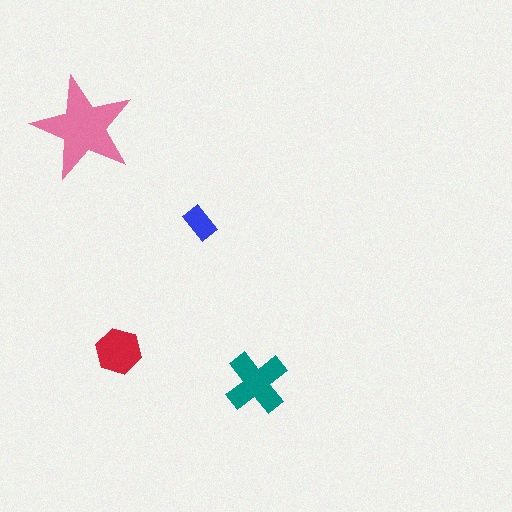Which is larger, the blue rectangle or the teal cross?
The teal cross.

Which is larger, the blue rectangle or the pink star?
The pink star.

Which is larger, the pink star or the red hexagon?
The pink star.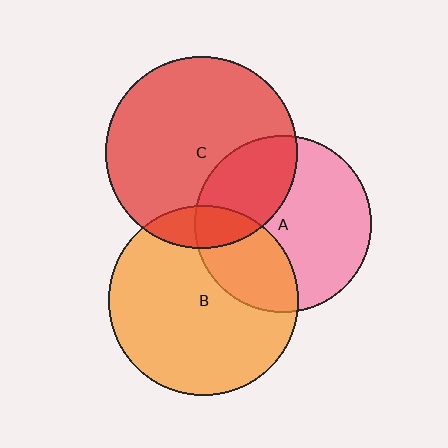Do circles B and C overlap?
Yes.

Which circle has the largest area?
Circle C (red).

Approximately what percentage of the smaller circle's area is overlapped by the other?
Approximately 10%.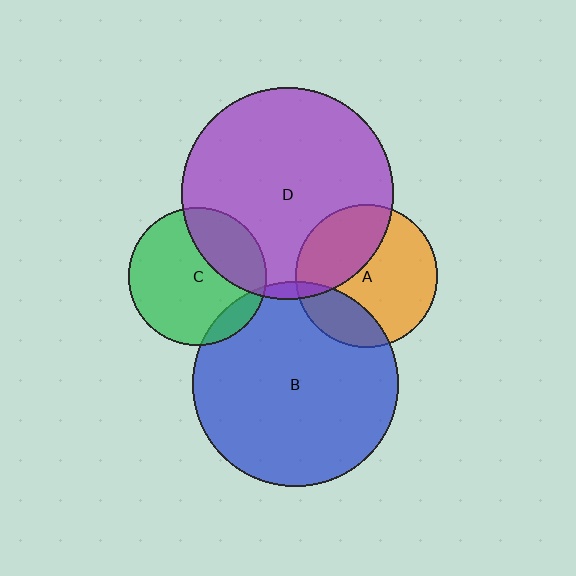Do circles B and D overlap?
Yes.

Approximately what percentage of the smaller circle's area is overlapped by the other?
Approximately 5%.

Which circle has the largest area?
Circle D (purple).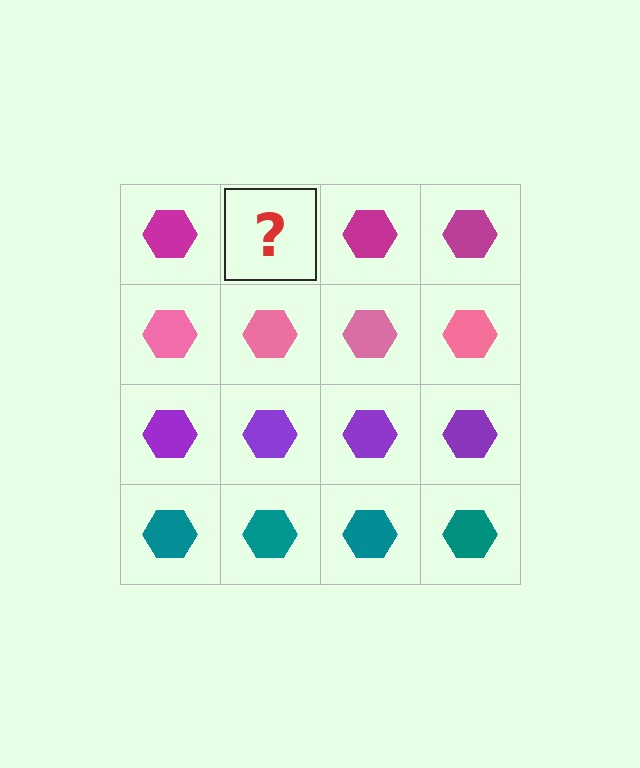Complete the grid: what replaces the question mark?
The question mark should be replaced with a magenta hexagon.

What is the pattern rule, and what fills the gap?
The rule is that each row has a consistent color. The gap should be filled with a magenta hexagon.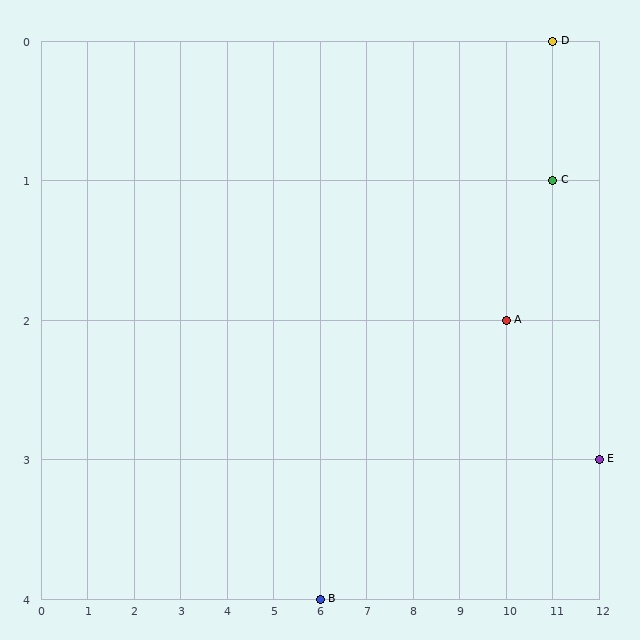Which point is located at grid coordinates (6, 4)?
Point B is at (6, 4).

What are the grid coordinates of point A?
Point A is at grid coordinates (10, 2).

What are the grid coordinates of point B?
Point B is at grid coordinates (6, 4).